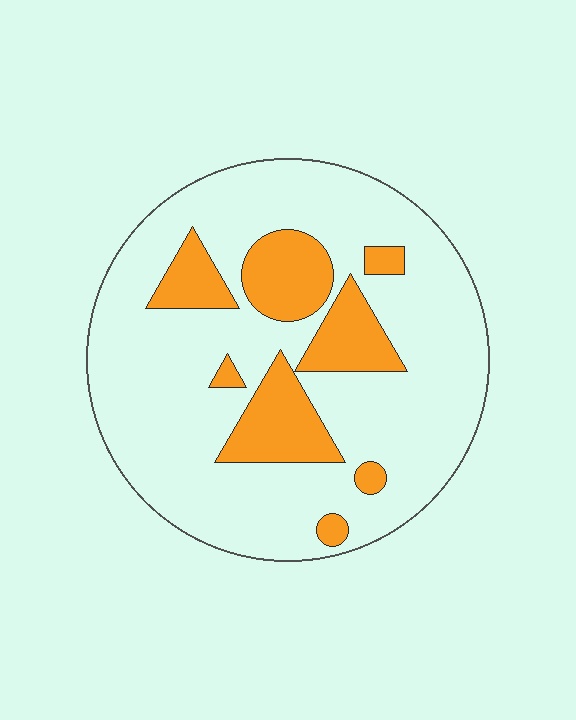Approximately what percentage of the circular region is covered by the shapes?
Approximately 20%.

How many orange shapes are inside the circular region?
8.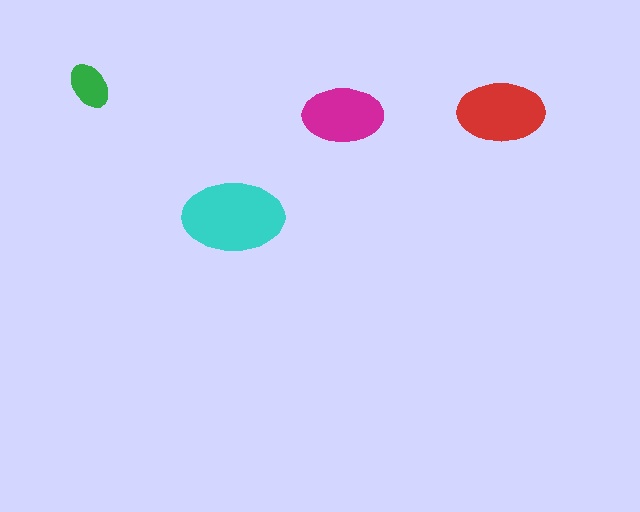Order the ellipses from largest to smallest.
the cyan one, the red one, the magenta one, the green one.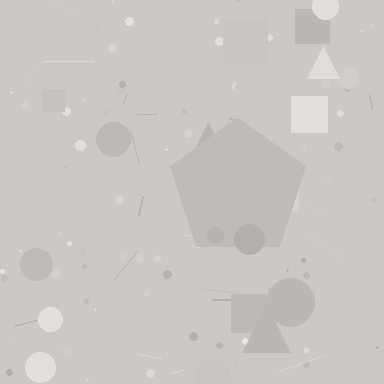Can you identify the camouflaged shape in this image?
The camouflaged shape is a pentagon.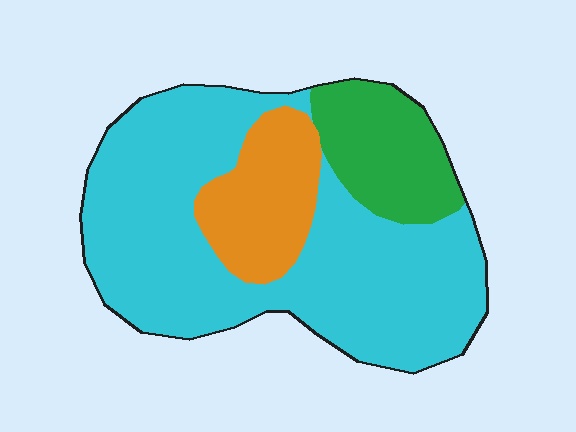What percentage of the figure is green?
Green covers 17% of the figure.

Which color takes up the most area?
Cyan, at roughly 65%.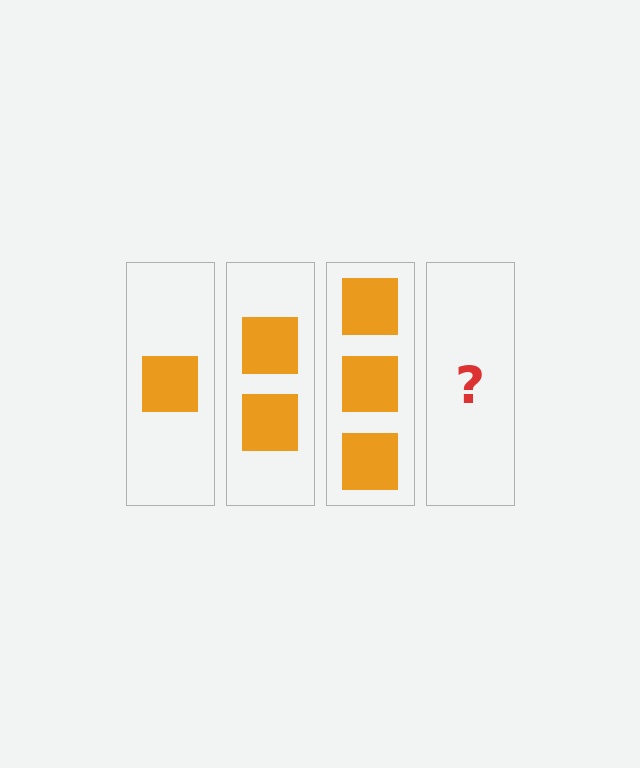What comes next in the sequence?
The next element should be 4 squares.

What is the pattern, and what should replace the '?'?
The pattern is that each step adds one more square. The '?' should be 4 squares.